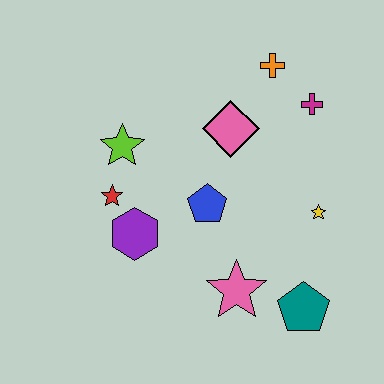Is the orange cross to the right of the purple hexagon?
Yes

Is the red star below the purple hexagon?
No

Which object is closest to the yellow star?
The teal pentagon is closest to the yellow star.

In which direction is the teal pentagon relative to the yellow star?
The teal pentagon is below the yellow star.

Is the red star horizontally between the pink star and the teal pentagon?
No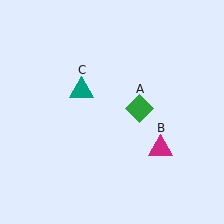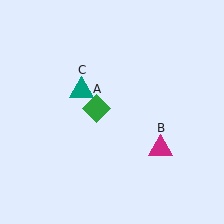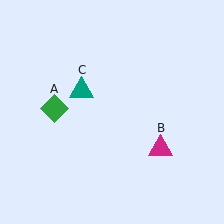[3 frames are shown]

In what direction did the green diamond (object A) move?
The green diamond (object A) moved left.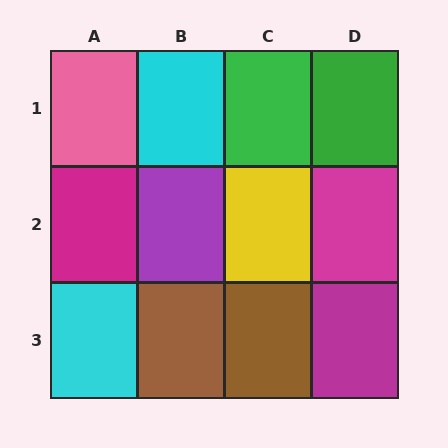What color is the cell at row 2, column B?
Purple.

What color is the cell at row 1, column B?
Cyan.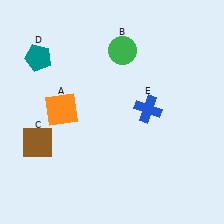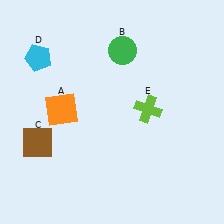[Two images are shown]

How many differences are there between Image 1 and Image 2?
There are 2 differences between the two images.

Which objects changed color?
D changed from teal to cyan. E changed from blue to lime.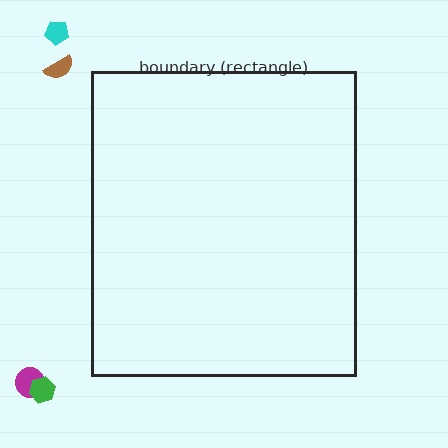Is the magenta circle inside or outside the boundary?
Outside.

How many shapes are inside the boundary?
0 inside, 4 outside.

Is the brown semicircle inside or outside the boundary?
Outside.